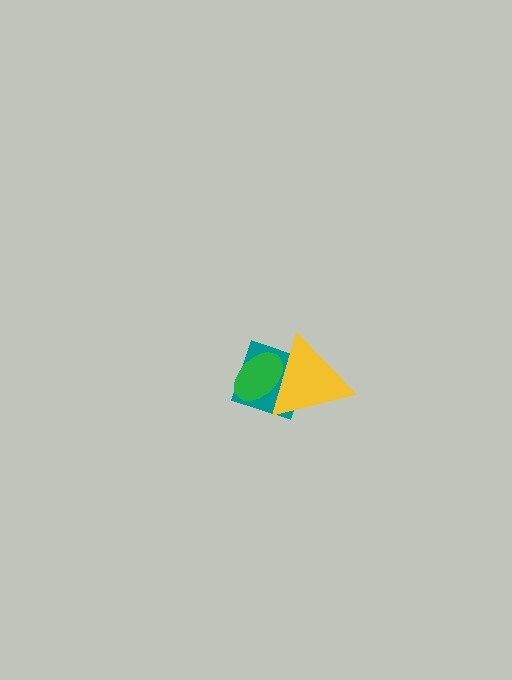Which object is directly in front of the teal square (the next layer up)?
The green ellipse is directly in front of the teal square.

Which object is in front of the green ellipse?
The yellow triangle is in front of the green ellipse.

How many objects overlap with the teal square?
2 objects overlap with the teal square.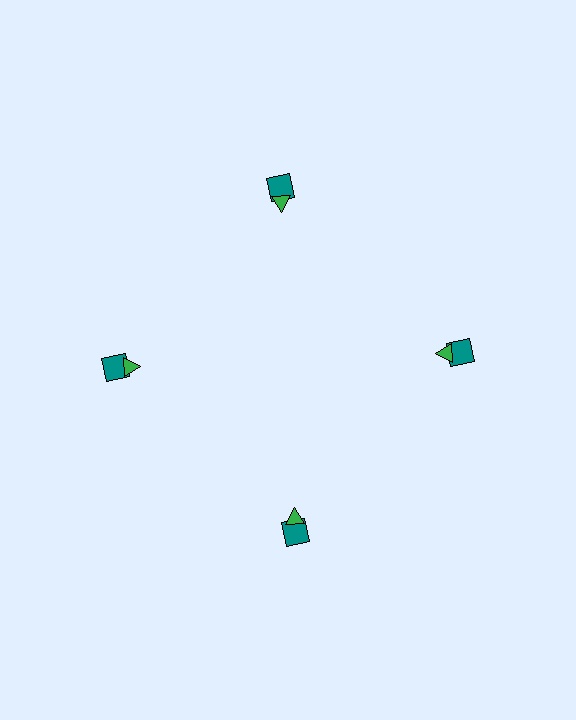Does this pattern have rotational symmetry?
Yes, this pattern has 4-fold rotational symmetry. It looks the same after rotating 90 degrees around the center.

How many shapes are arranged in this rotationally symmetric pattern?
There are 8 shapes, arranged in 4 groups of 2.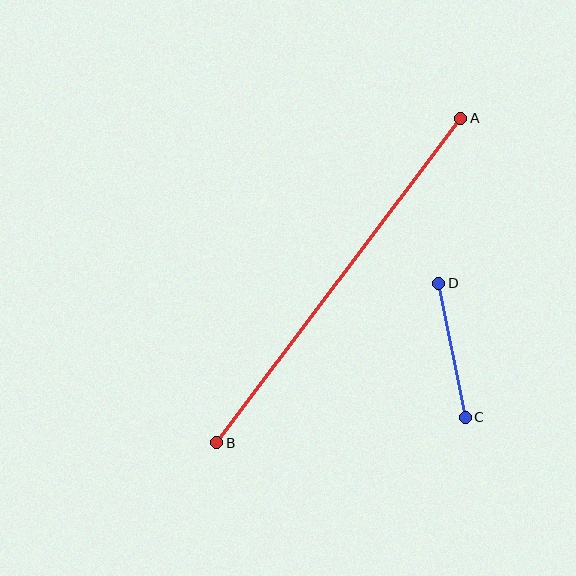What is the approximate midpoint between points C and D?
The midpoint is at approximately (452, 350) pixels.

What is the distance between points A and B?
The distance is approximately 406 pixels.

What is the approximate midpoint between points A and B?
The midpoint is at approximately (339, 280) pixels.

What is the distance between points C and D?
The distance is approximately 137 pixels.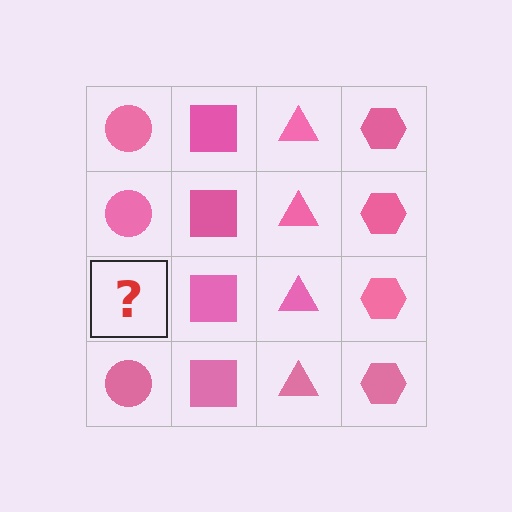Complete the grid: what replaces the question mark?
The question mark should be replaced with a pink circle.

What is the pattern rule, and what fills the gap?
The rule is that each column has a consistent shape. The gap should be filled with a pink circle.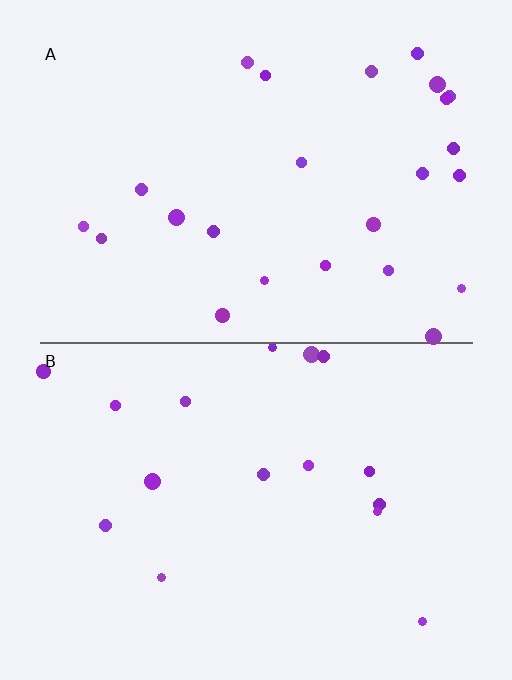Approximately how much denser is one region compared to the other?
Approximately 1.5× — region A over region B.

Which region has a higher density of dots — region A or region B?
A (the top).